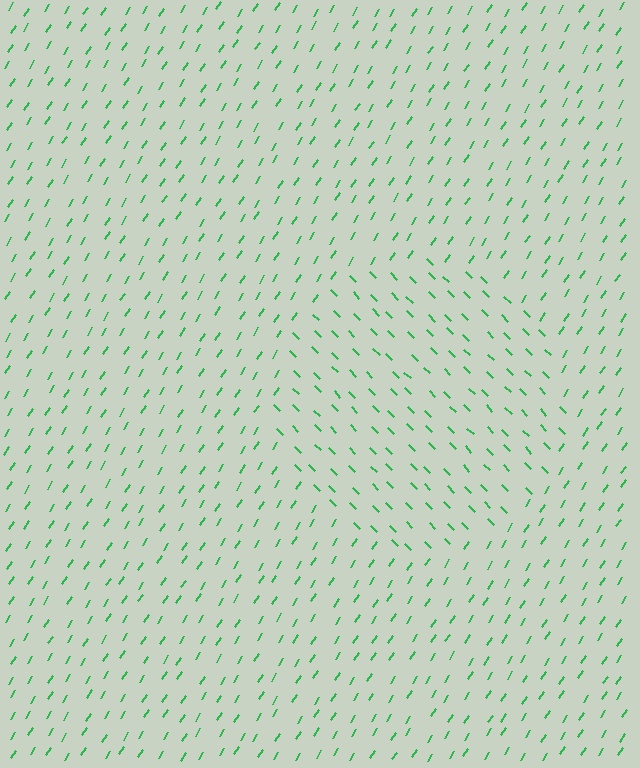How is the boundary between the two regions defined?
The boundary is defined purely by a change in line orientation (approximately 77 degrees difference). All lines are the same color and thickness.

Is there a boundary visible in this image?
Yes, there is a texture boundary formed by a change in line orientation.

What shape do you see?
I see a circle.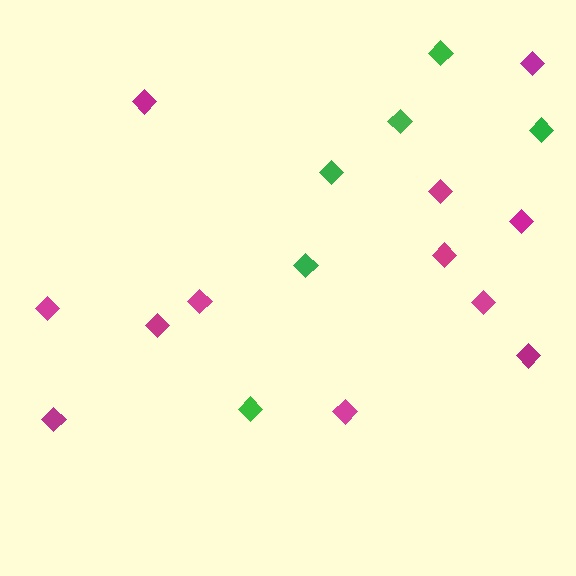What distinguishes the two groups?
There are 2 groups: one group of green diamonds (6) and one group of magenta diamonds (12).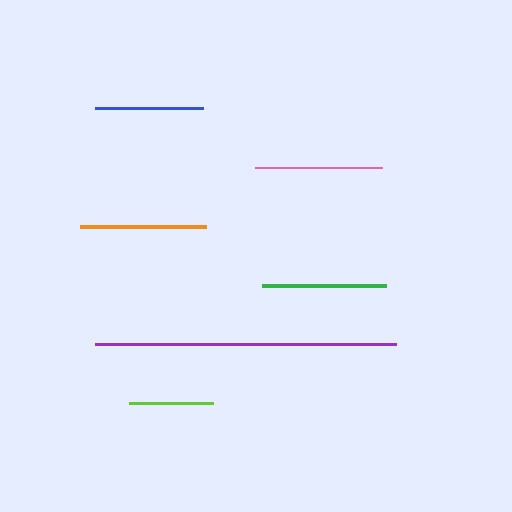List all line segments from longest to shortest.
From longest to shortest: purple, pink, orange, green, blue, lime.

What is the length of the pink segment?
The pink segment is approximately 127 pixels long.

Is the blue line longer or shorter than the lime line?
The blue line is longer than the lime line.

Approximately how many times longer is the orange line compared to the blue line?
The orange line is approximately 1.2 times the length of the blue line.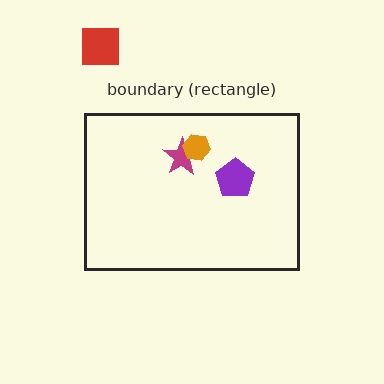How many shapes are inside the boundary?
3 inside, 1 outside.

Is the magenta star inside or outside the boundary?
Inside.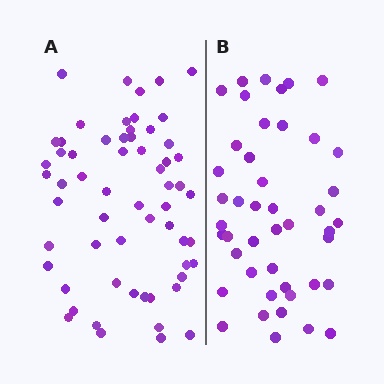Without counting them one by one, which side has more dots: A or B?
Region A (the left region) has more dots.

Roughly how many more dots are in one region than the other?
Region A has approximately 15 more dots than region B.